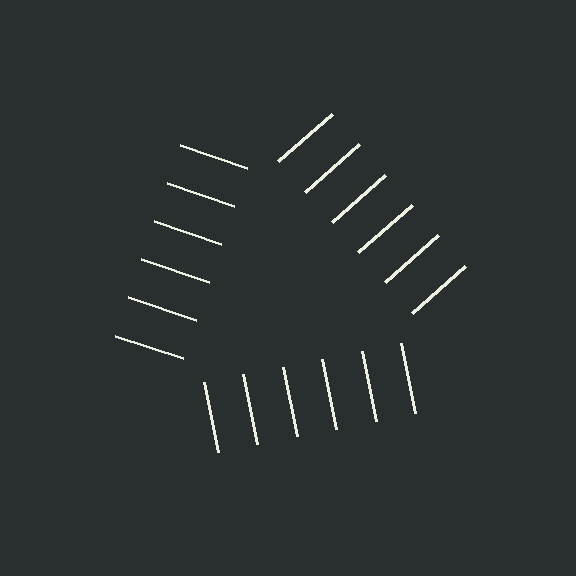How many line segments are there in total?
18 — 6 along each of the 3 edges.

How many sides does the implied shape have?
3 sides — the line-ends trace a triangle.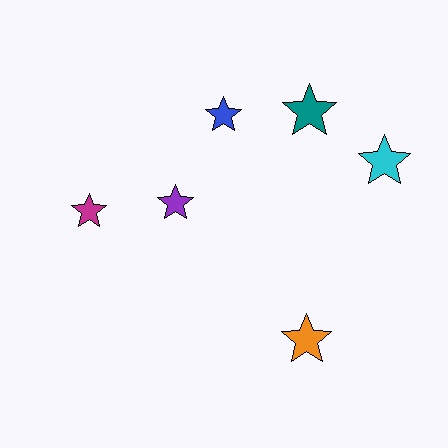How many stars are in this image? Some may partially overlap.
There are 6 stars.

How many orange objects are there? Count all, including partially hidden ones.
There is 1 orange object.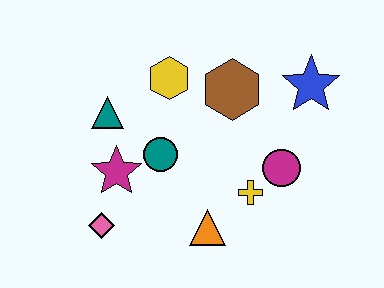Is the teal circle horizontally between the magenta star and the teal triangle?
No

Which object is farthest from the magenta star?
The blue star is farthest from the magenta star.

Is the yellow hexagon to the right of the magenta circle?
No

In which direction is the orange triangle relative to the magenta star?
The orange triangle is to the right of the magenta star.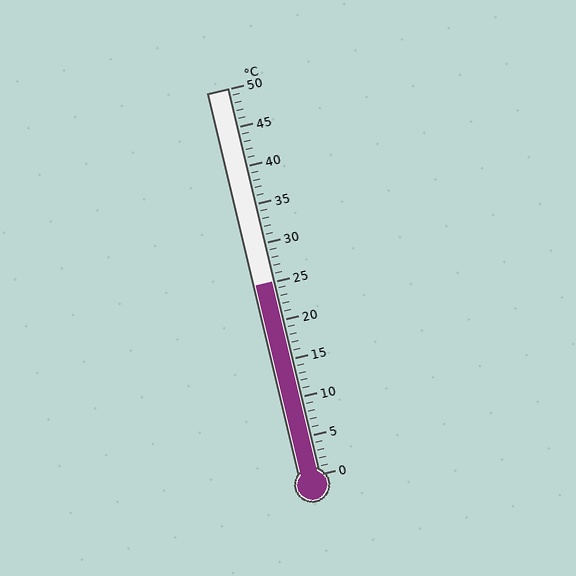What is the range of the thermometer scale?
The thermometer scale ranges from 0°C to 50°C.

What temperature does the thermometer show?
The thermometer shows approximately 25°C.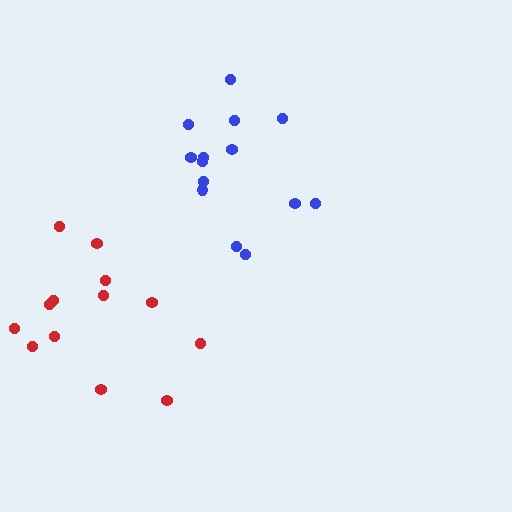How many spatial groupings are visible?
There are 2 spatial groupings.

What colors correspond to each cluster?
The clusters are colored: blue, red.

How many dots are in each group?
Group 1: 14 dots, Group 2: 13 dots (27 total).